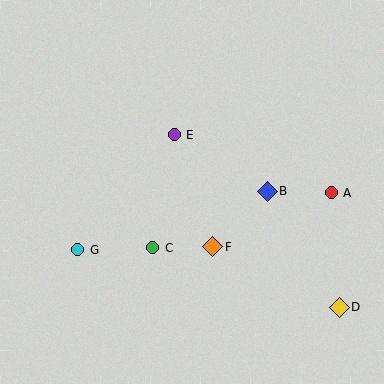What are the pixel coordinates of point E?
Point E is at (174, 135).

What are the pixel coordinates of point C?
Point C is at (153, 248).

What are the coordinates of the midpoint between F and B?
The midpoint between F and B is at (240, 219).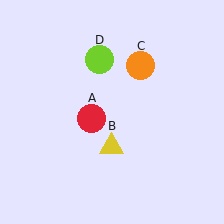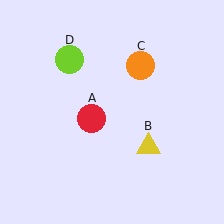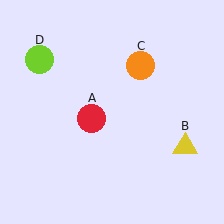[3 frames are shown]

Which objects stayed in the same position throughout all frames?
Red circle (object A) and orange circle (object C) remained stationary.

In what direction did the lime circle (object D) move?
The lime circle (object D) moved left.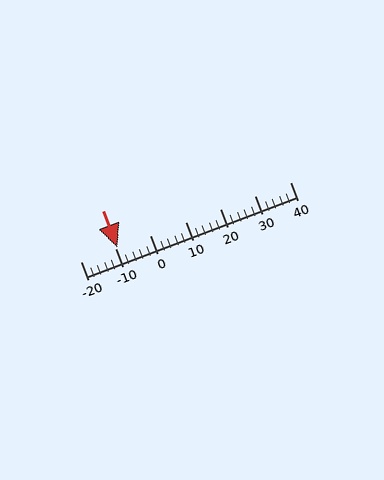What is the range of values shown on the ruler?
The ruler shows values from -20 to 40.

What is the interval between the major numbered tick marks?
The major tick marks are spaced 10 units apart.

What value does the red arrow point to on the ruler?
The red arrow points to approximately -9.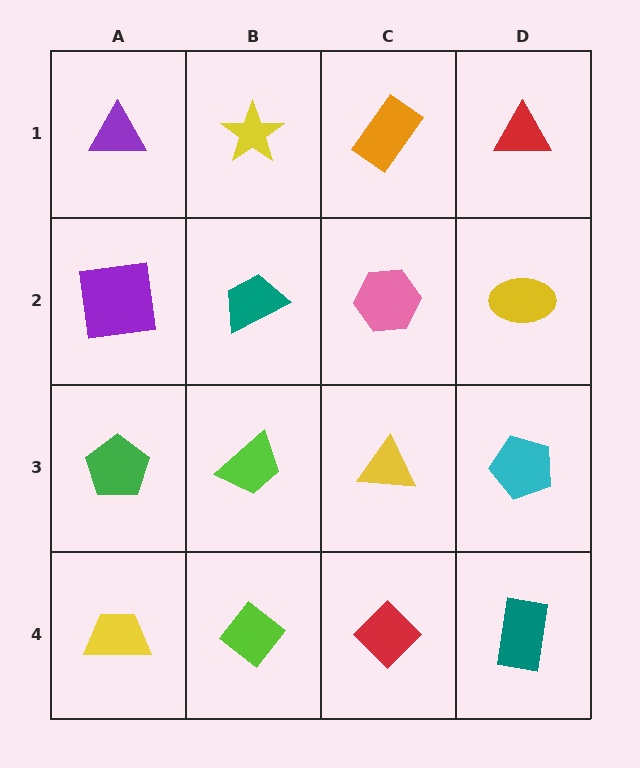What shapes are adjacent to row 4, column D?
A cyan pentagon (row 3, column D), a red diamond (row 4, column C).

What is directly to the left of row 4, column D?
A red diamond.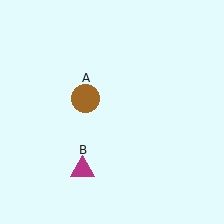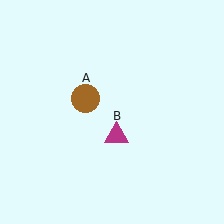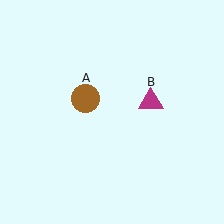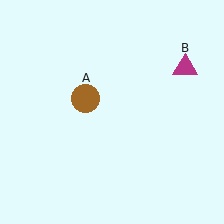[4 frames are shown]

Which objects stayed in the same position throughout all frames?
Brown circle (object A) remained stationary.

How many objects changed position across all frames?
1 object changed position: magenta triangle (object B).